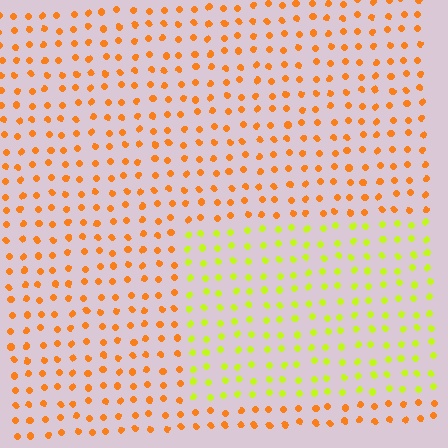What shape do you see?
I see a rectangle.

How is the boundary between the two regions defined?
The boundary is defined purely by a slight shift in hue (about 48 degrees). Spacing, size, and orientation are identical on both sides.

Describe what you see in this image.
The image is filled with small orange elements in a uniform arrangement. A rectangle-shaped region is visible where the elements are tinted to a slightly different hue, forming a subtle color boundary.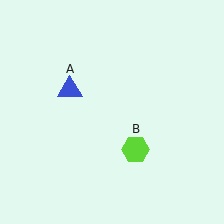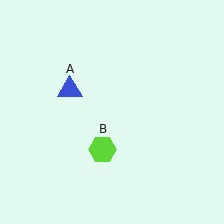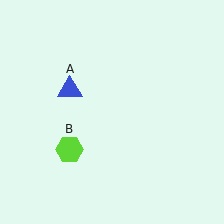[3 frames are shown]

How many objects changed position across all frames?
1 object changed position: lime hexagon (object B).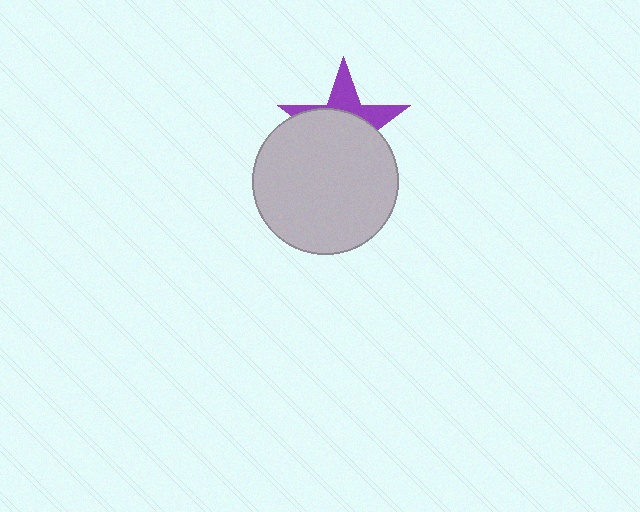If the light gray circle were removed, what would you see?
You would see the complete purple star.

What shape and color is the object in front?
The object in front is a light gray circle.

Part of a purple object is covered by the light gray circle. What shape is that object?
It is a star.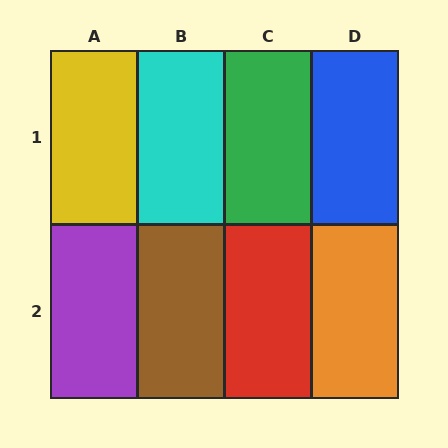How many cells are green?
1 cell is green.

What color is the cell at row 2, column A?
Purple.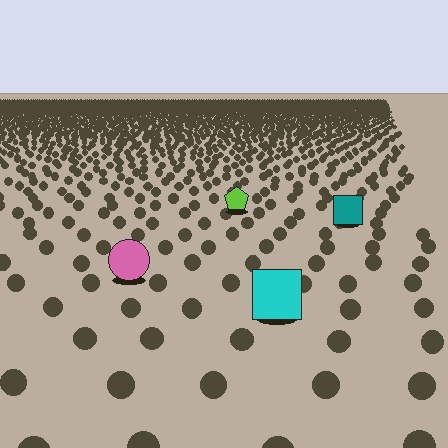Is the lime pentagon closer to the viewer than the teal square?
No. The teal square is closer — you can tell from the texture gradient: the ground texture is coarser near it.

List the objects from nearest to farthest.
From nearest to farthest: the cyan square, the pink circle, the teal square, the lime pentagon.